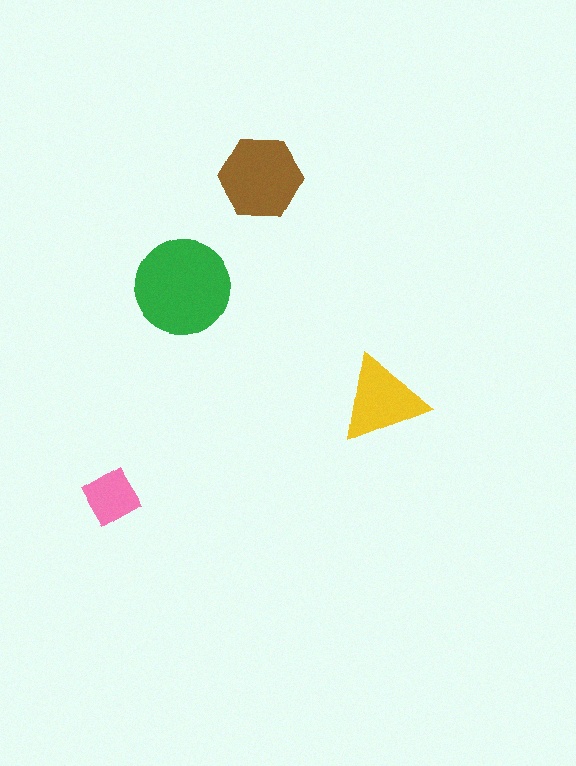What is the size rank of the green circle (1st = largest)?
1st.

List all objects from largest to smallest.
The green circle, the brown hexagon, the yellow triangle, the pink diamond.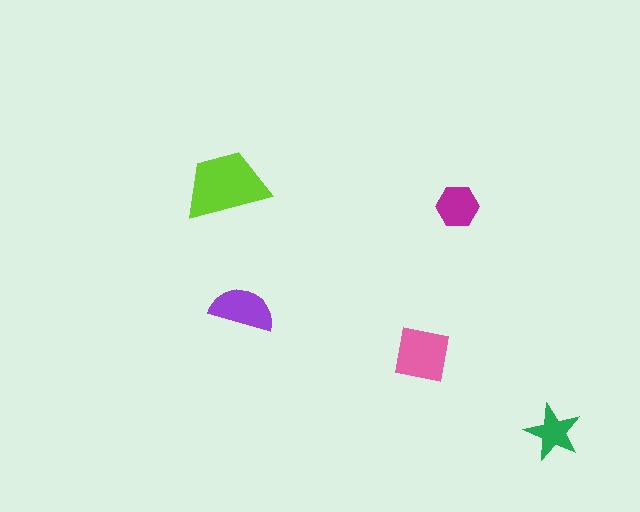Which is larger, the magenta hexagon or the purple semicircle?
The purple semicircle.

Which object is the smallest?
The green star.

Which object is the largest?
The lime trapezoid.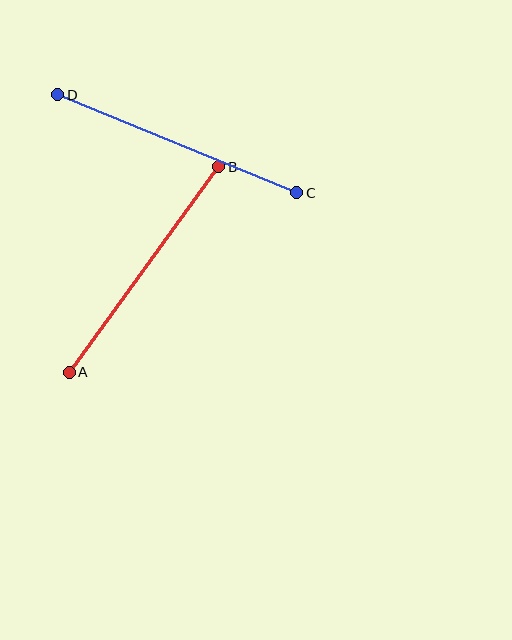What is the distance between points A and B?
The distance is approximately 254 pixels.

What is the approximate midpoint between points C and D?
The midpoint is at approximately (177, 144) pixels.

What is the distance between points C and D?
The distance is approximately 258 pixels.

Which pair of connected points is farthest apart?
Points C and D are farthest apart.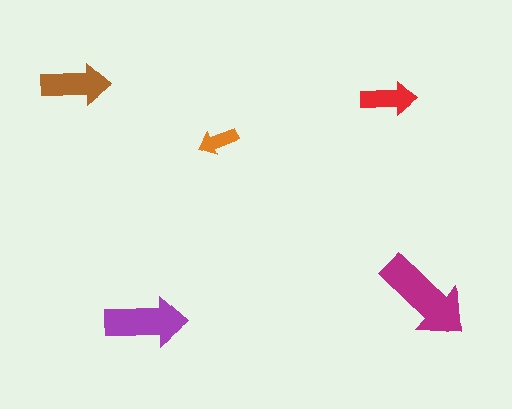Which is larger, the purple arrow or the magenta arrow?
The magenta one.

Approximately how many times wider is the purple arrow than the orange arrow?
About 2 times wider.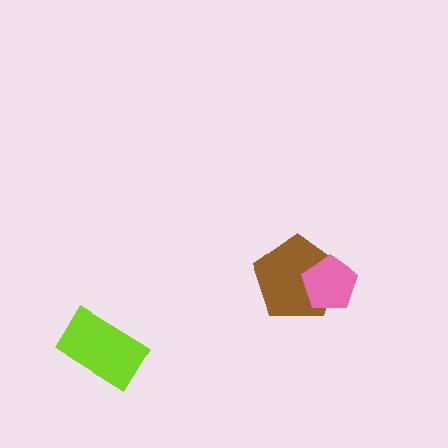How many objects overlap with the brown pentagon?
1 object overlaps with the brown pentagon.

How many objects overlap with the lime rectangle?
0 objects overlap with the lime rectangle.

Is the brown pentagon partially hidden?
Yes, it is partially covered by another shape.